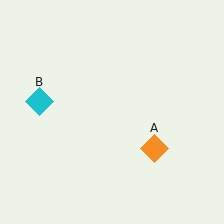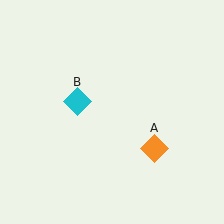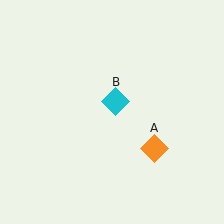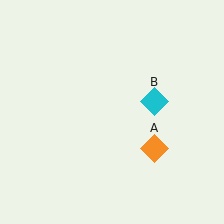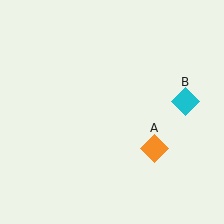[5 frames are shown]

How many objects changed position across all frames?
1 object changed position: cyan diamond (object B).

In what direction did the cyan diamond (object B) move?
The cyan diamond (object B) moved right.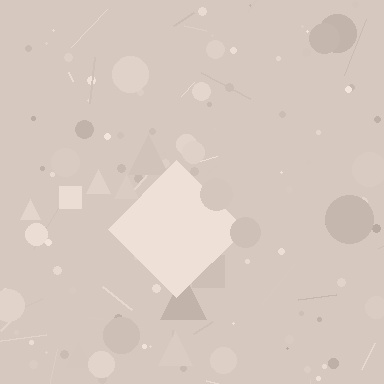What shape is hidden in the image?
A diamond is hidden in the image.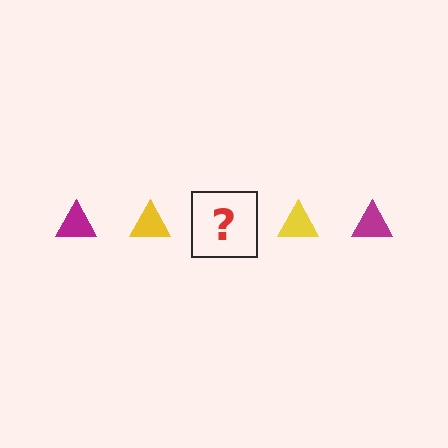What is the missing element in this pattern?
The missing element is a magenta triangle.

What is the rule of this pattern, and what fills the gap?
The rule is that the pattern cycles through magenta, yellow triangles. The gap should be filled with a magenta triangle.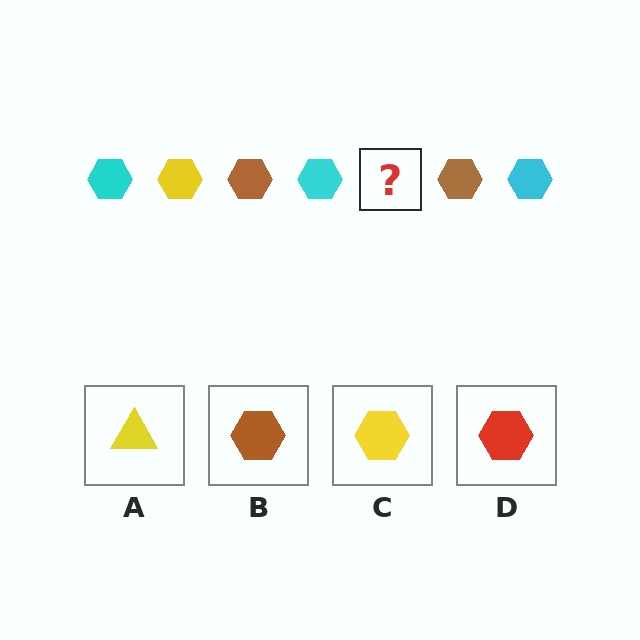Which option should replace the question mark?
Option C.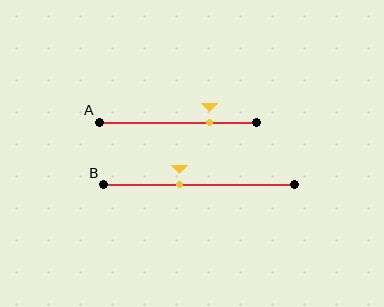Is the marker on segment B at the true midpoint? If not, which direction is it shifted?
No, the marker on segment B is shifted to the left by about 10% of the segment length.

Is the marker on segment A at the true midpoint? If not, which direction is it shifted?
No, the marker on segment A is shifted to the right by about 20% of the segment length.